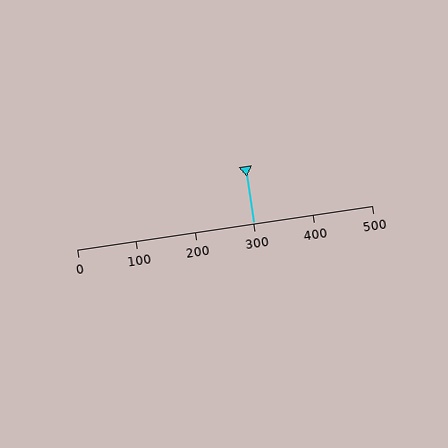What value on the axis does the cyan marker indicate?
The marker indicates approximately 300.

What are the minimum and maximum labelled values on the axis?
The axis runs from 0 to 500.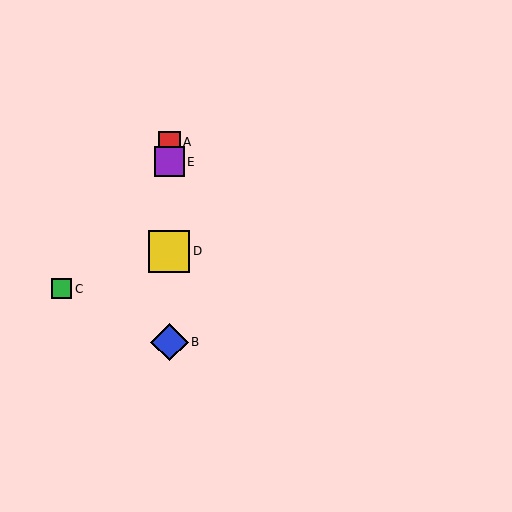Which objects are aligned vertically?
Objects A, B, D, E are aligned vertically.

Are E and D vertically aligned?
Yes, both are at x≈169.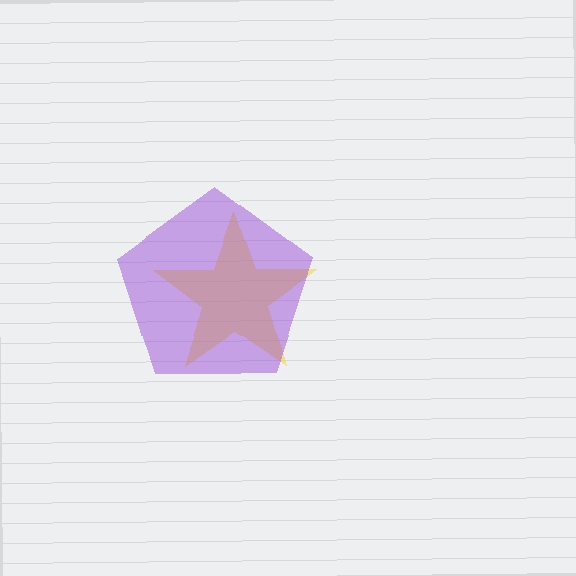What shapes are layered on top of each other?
The layered shapes are: a yellow star, a purple pentagon.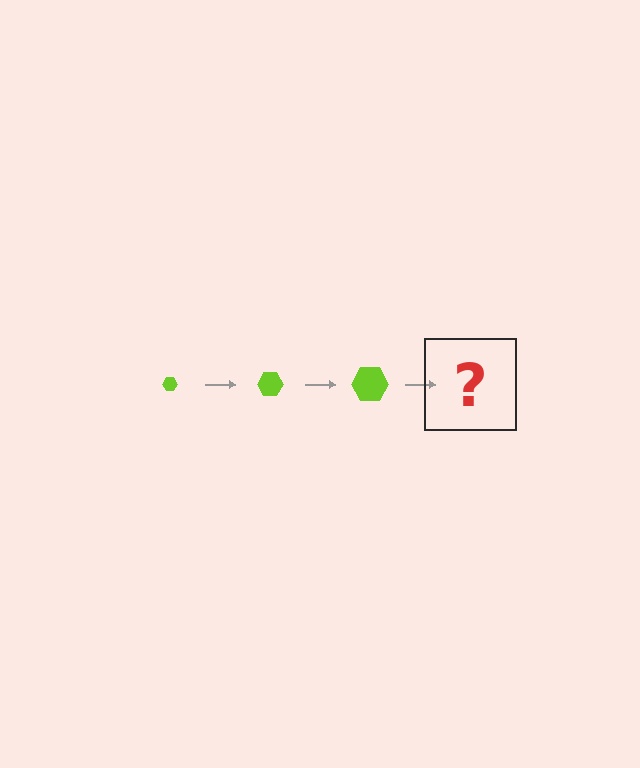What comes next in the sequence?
The next element should be a lime hexagon, larger than the previous one.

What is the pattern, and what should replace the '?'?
The pattern is that the hexagon gets progressively larger each step. The '?' should be a lime hexagon, larger than the previous one.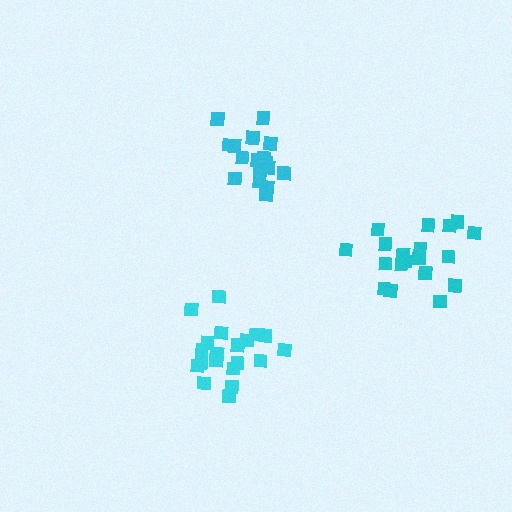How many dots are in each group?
Group 1: 17 dots, Group 2: 20 dots, Group 3: 19 dots (56 total).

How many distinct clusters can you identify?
There are 3 distinct clusters.